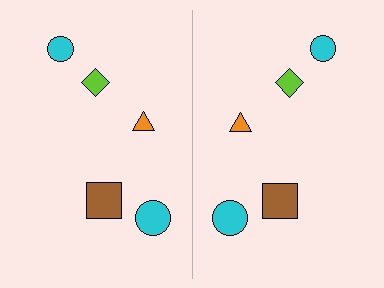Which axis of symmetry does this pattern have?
The pattern has a vertical axis of symmetry running through the center of the image.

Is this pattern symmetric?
Yes, this pattern has bilateral (reflection) symmetry.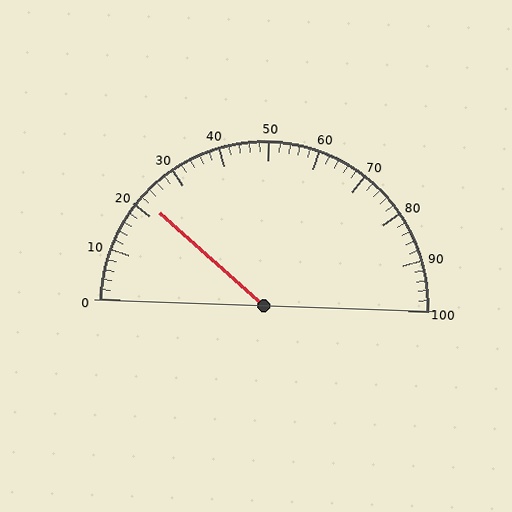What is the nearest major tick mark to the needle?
The nearest major tick mark is 20.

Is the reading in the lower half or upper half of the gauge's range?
The reading is in the lower half of the range (0 to 100).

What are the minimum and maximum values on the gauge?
The gauge ranges from 0 to 100.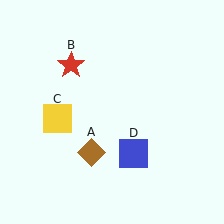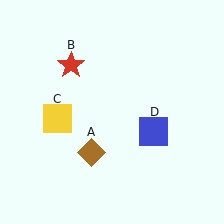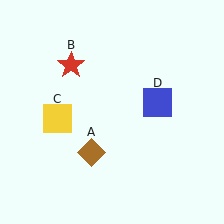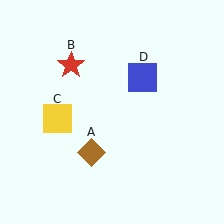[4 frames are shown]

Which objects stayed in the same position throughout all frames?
Brown diamond (object A) and red star (object B) and yellow square (object C) remained stationary.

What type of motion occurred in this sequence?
The blue square (object D) rotated counterclockwise around the center of the scene.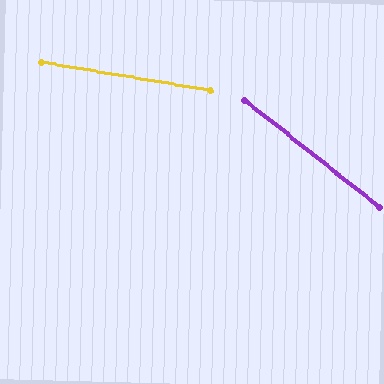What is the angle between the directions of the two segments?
Approximately 28 degrees.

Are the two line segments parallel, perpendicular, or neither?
Neither parallel nor perpendicular — they differ by about 28°.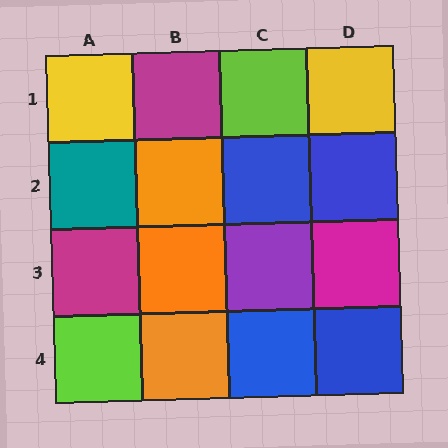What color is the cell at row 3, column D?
Magenta.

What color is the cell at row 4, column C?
Blue.